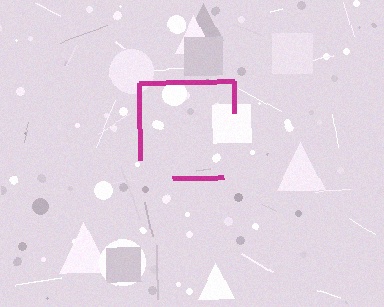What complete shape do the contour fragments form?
The contour fragments form a square.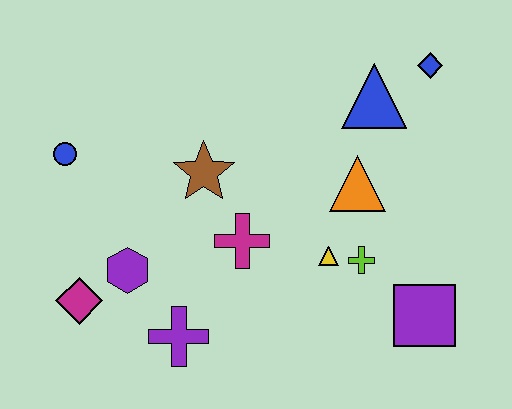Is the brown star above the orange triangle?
Yes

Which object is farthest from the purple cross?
The blue diamond is farthest from the purple cross.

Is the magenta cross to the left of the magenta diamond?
No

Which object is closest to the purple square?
The lime cross is closest to the purple square.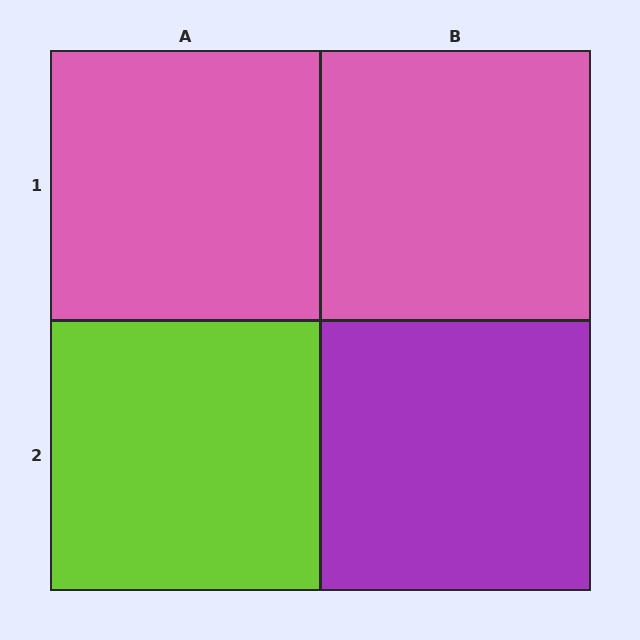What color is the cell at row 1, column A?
Pink.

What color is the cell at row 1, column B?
Pink.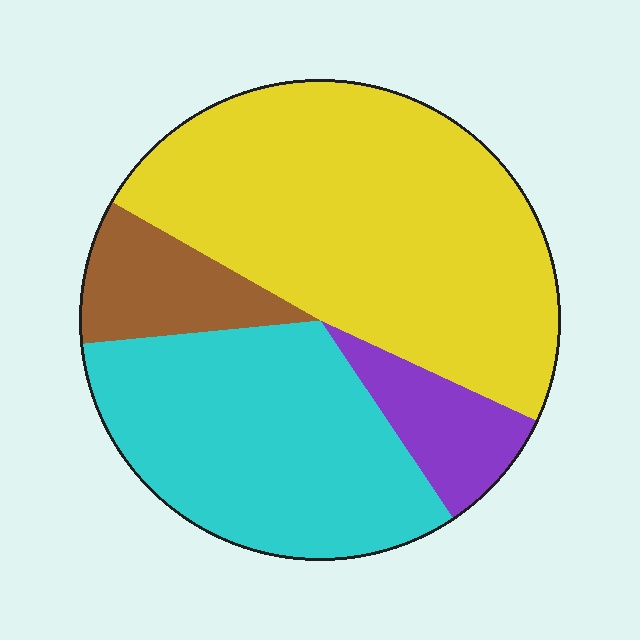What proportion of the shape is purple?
Purple covers roughly 10% of the shape.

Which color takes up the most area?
Yellow, at roughly 50%.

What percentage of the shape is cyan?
Cyan takes up between a sixth and a third of the shape.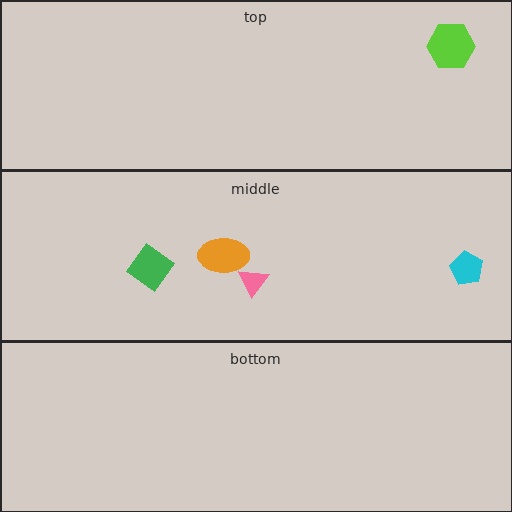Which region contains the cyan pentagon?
The middle region.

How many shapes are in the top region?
1.